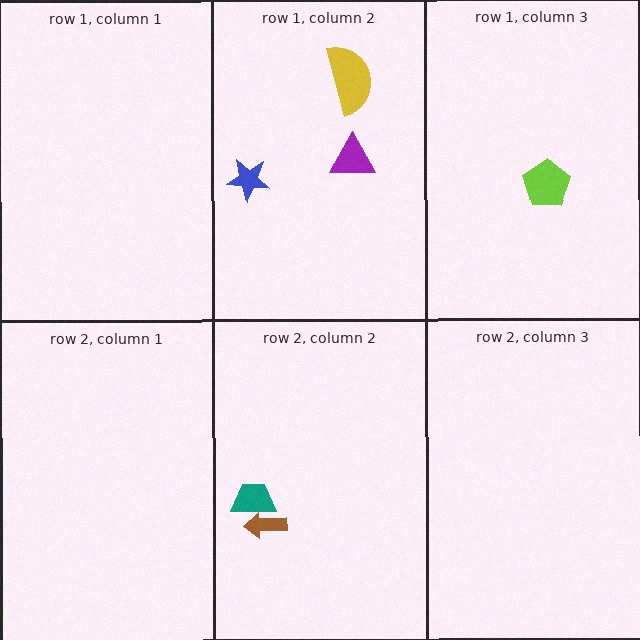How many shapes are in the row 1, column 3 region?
1.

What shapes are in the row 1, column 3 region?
The lime pentagon.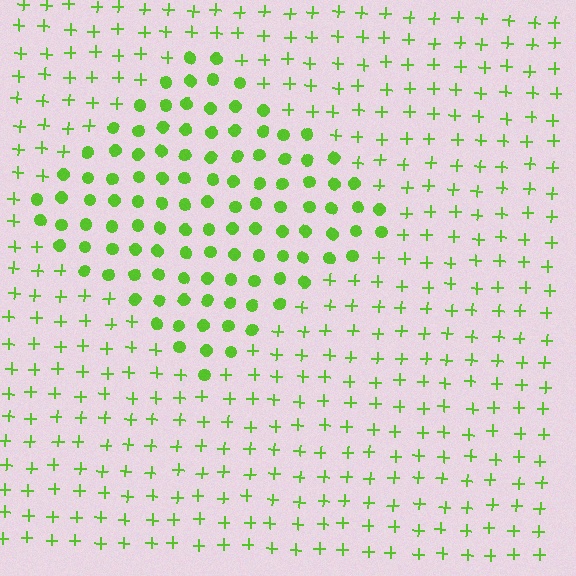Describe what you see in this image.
The image is filled with small lime elements arranged in a uniform grid. A diamond-shaped region contains circles, while the surrounding area contains plus signs. The boundary is defined purely by the change in element shape.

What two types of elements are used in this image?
The image uses circles inside the diamond region and plus signs outside it.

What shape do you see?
I see a diamond.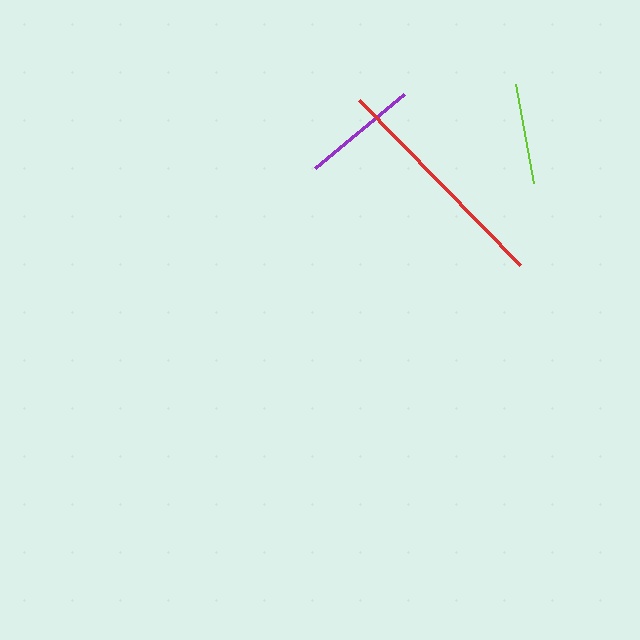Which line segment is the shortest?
The lime line is the shortest at approximately 100 pixels.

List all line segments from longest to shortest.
From longest to shortest: red, purple, lime.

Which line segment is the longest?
The red line is the longest at approximately 230 pixels.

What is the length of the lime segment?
The lime segment is approximately 100 pixels long.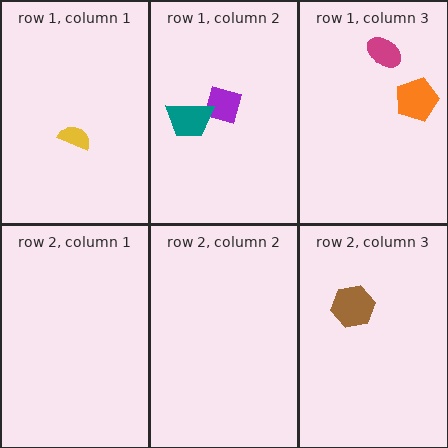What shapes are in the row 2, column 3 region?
The brown hexagon.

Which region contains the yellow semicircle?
The row 1, column 1 region.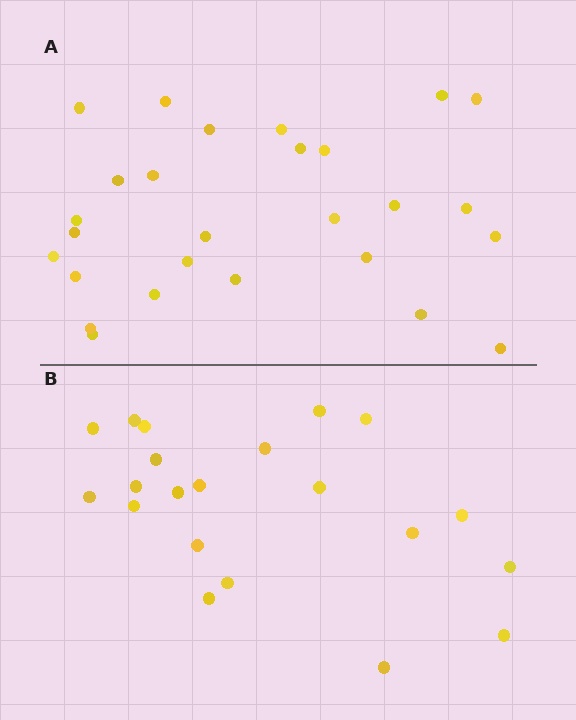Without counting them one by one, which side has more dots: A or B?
Region A (the top region) has more dots.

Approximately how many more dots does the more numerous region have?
Region A has about 6 more dots than region B.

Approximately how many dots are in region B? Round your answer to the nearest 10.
About 20 dots. (The exact count is 21, which rounds to 20.)